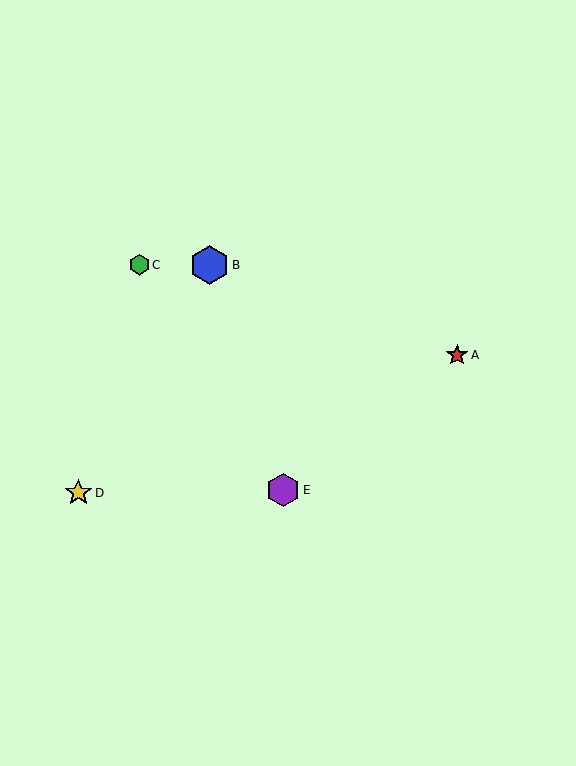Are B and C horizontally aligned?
Yes, both are at y≈265.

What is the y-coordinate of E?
Object E is at y≈490.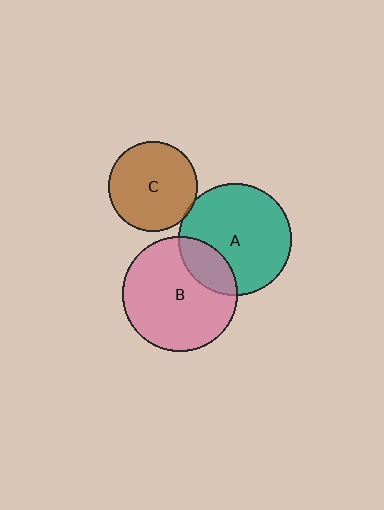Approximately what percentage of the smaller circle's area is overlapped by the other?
Approximately 5%.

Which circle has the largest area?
Circle B (pink).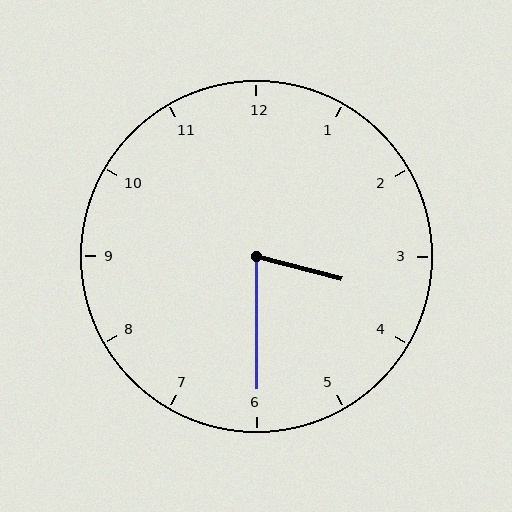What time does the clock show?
3:30.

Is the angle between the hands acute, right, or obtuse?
It is acute.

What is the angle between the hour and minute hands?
Approximately 75 degrees.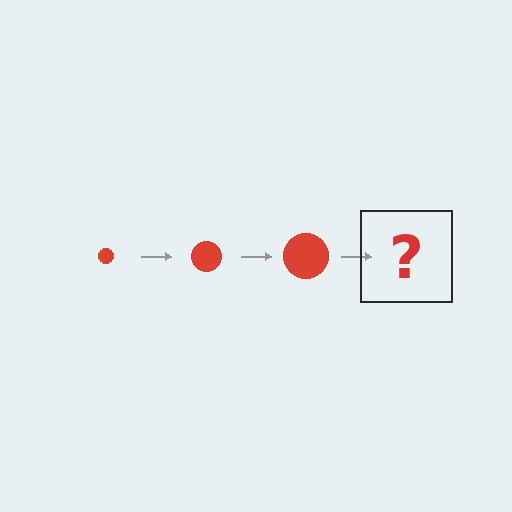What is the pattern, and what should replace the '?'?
The pattern is that the circle gets progressively larger each step. The '?' should be a red circle, larger than the previous one.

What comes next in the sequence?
The next element should be a red circle, larger than the previous one.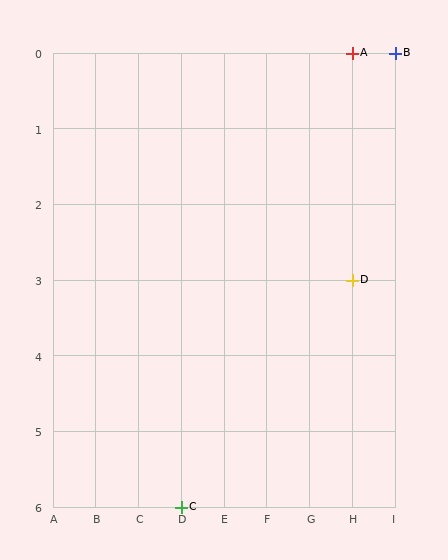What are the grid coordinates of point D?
Point D is at grid coordinates (H, 3).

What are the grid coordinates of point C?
Point C is at grid coordinates (D, 6).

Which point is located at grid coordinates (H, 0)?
Point A is at (H, 0).